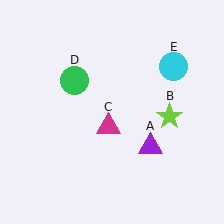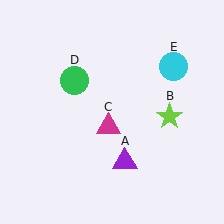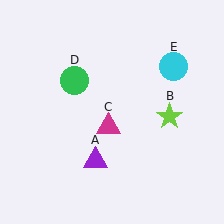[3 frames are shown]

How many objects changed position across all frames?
1 object changed position: purple triangle (object A).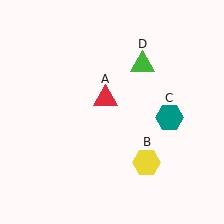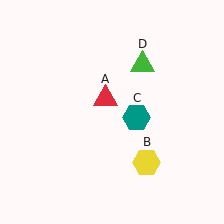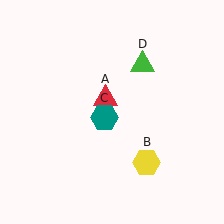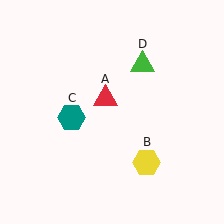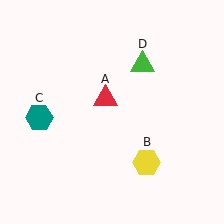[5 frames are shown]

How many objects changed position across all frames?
1 object changed position: teal hexagon (object C).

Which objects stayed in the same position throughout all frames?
Red triangle (object A) and yellow hexagon (object B) and green triangle (object D) remained stationary.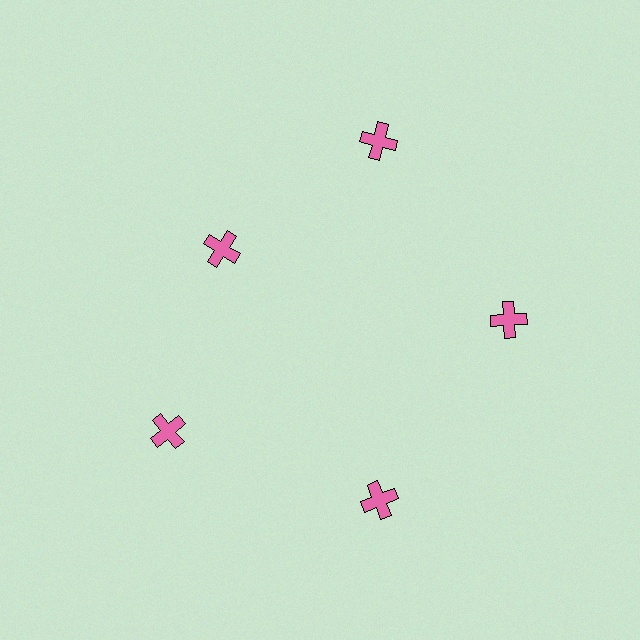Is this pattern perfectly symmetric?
No. The 5 pink crosses are arranged in a ring, but one element near the 10 o'clock position is pulled inward toward the center, breaking the 5-fold rotational symmetry.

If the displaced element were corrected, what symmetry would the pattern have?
It would have 5-fold rotational symmetry — the pattern would map onto itself every 72 degrees.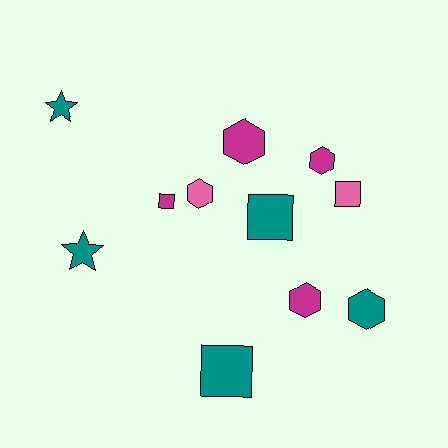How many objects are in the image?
There are 11 objects.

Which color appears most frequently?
Teal, with 5 objects.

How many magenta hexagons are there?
There are 3 magenta hexagons.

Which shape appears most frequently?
Hexagon, with 5 objects.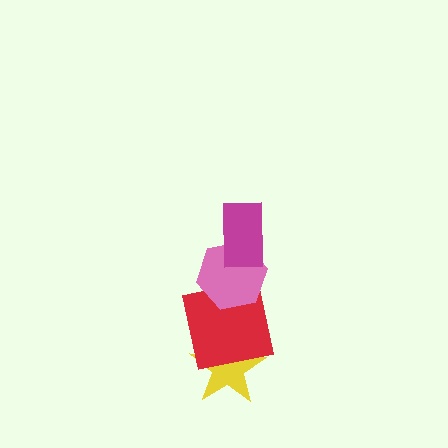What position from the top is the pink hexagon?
The pink hexagon is 2nd from the top.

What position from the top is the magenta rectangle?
The magenta rectangle is 1st from the top.